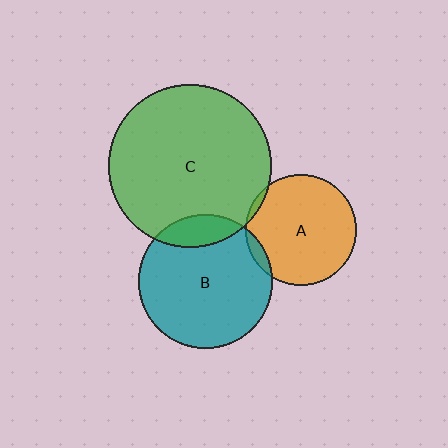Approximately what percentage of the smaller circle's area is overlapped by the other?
Approximately 5%.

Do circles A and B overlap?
Yes.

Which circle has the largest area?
Circle C (green).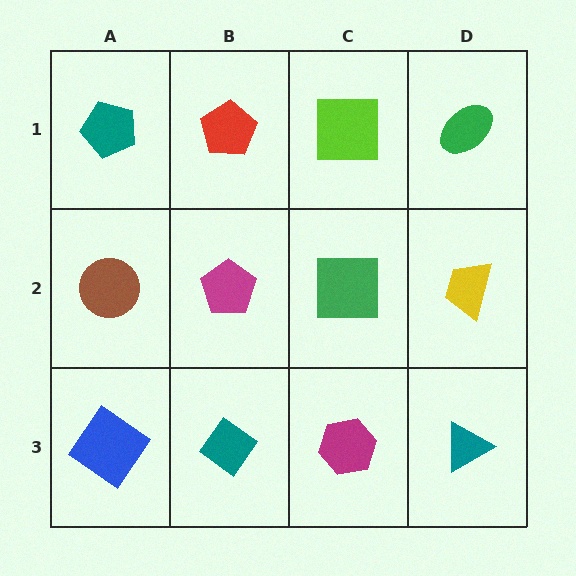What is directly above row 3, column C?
A green square.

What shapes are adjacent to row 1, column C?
A green square (row 2, column C), a red pentagon (row 1, column B), a green ellipse (row 1, column D).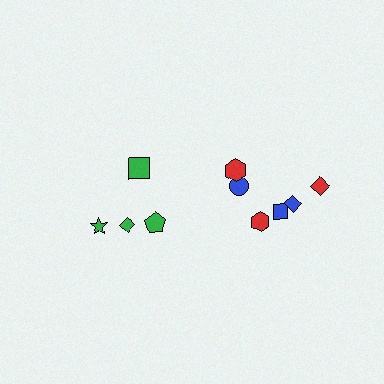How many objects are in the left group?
There are 4 objects.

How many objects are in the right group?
There are 6 objects.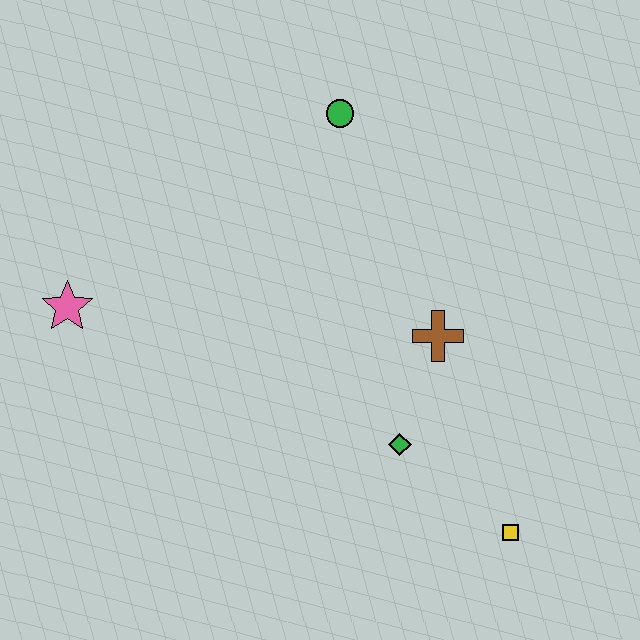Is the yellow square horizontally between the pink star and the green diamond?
No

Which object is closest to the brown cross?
The green diamond is closest to the brown cross.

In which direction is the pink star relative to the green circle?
The pink star is to the left of the green circle.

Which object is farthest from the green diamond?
The pink star is farthest from the green diamond.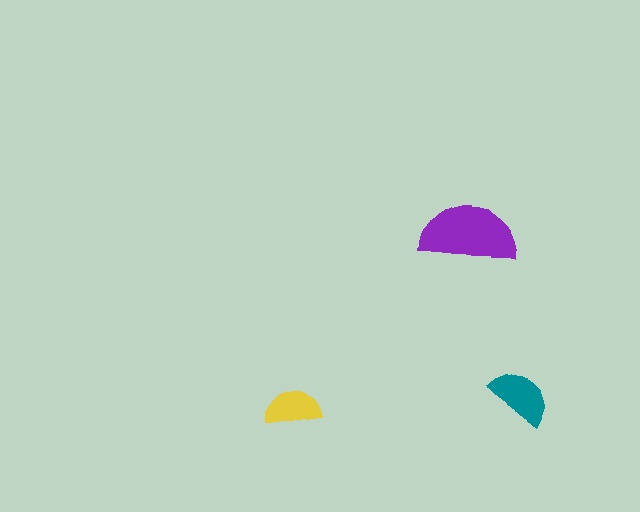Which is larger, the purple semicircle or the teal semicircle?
The purple one.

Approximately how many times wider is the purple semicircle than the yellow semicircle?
About 1.5 times wider.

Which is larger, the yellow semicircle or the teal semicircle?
The teal one.